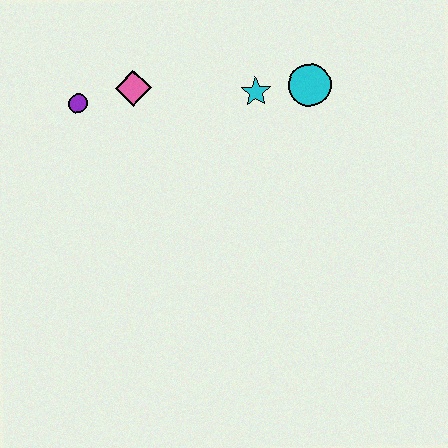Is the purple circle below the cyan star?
Yes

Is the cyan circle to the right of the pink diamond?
Yes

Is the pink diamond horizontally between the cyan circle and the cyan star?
No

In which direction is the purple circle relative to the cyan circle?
The purple circle is to the left of the cyan circle.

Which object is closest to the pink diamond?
The purple circle is closest to the pink diamond.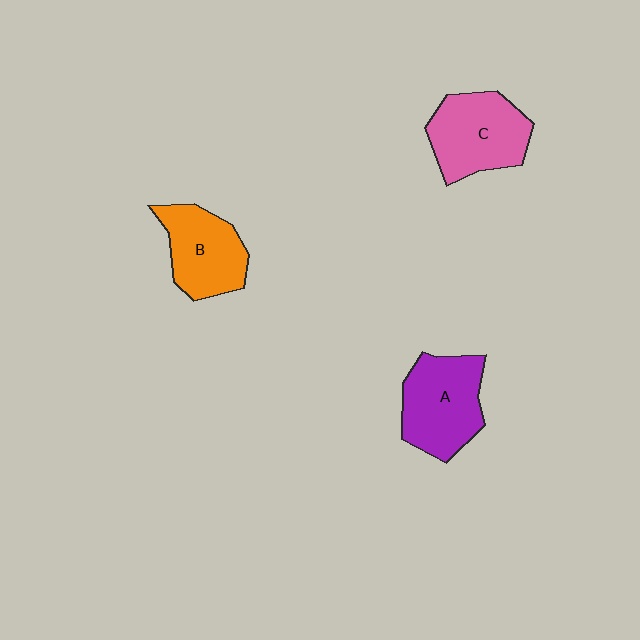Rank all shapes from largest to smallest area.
From largest to smallest: A (purple), C (pink), B (orange).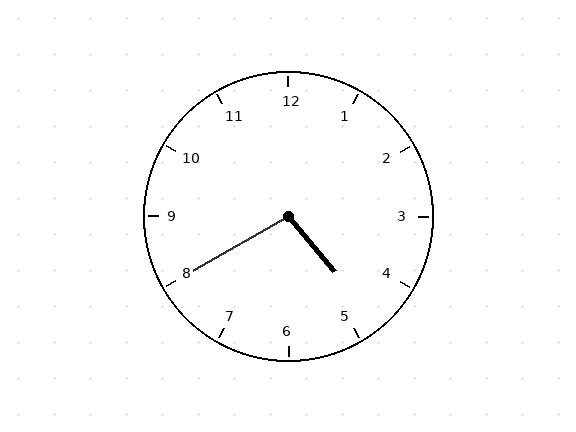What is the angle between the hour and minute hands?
Approximately 100 degrees.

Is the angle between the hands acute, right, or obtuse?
It is obtuse.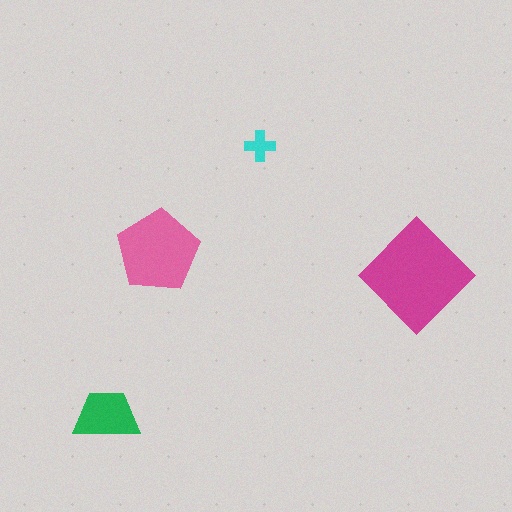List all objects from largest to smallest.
The magenta diamond, the pink pentagon, the green trapezoid, the cyan cross.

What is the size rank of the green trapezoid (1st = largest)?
3rd.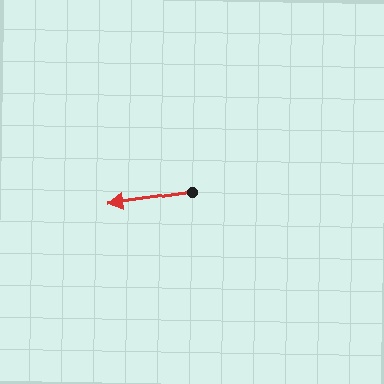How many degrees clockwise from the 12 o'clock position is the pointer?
Approximately 261 degrees.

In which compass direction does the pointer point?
West.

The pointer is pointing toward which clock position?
Roughly 9 o'clock.